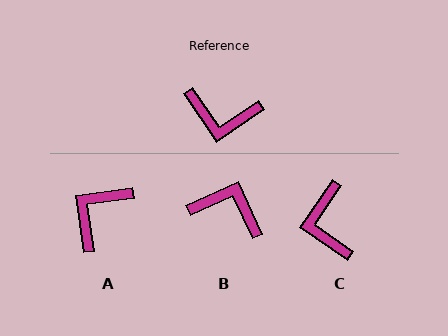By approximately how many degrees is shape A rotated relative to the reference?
Approximately 116 degrees clockwise.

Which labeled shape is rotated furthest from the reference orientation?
B, about 171 degrees away.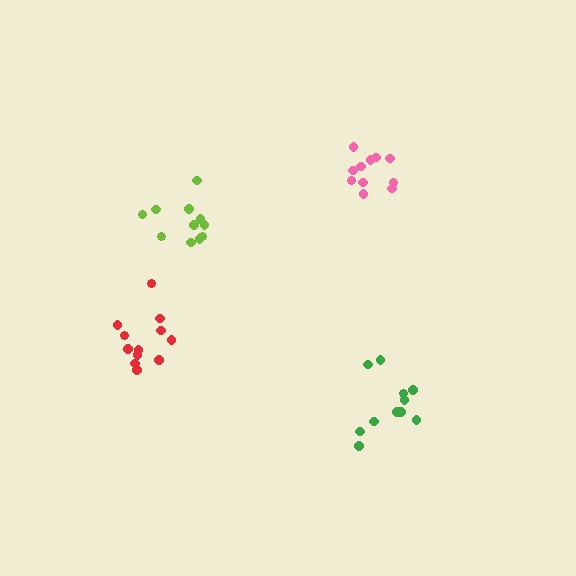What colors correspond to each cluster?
The clusters are colored: green, red, lime, pink.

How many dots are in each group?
Group 1: 11 dots, Group 2: 12 dots, Group 3: 11 dots, Group 4: 11 dots (45 total).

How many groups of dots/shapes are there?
There are 4 groups.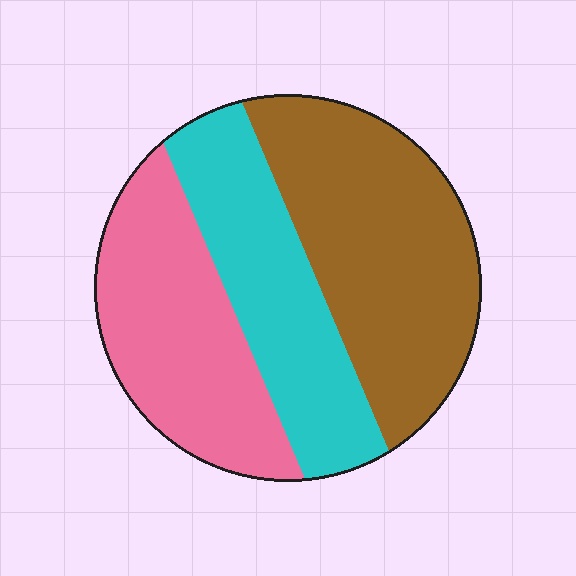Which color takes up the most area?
Brown, at roughly 40%.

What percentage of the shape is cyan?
Cyan takes up about one quarter (1/4) of the shape.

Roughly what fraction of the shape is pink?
Pink covers roughly 30% of the shape.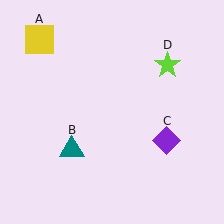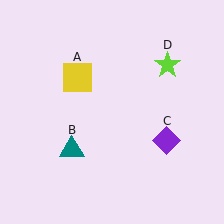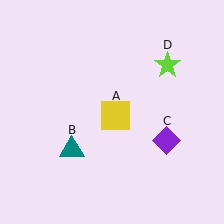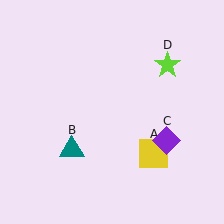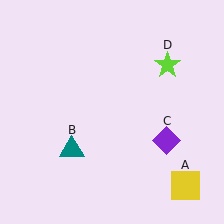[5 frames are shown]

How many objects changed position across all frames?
1 object changed position: yellow square (object A).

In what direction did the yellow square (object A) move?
The yellow square (object A) moved down and to the right.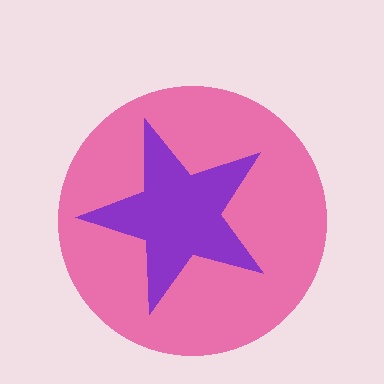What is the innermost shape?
The purple star.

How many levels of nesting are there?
2.